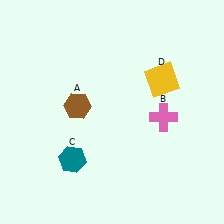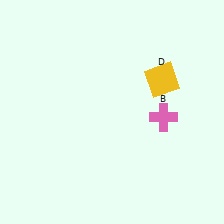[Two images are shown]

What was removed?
The teal hexagon (C), the brown hexagon (A) were removed in Image 2.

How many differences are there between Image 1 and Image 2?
There are 2 differences between the two images.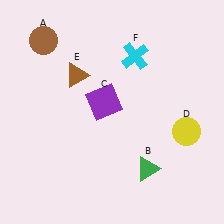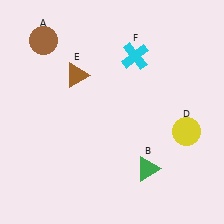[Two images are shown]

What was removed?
The purple square (C) was removed in Image 2.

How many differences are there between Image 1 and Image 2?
There is 1 difference between the two images.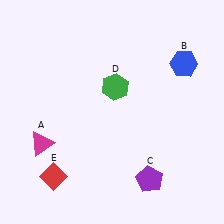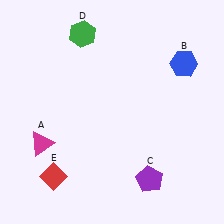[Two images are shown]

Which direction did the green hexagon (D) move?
The green hexagon (D) moved up.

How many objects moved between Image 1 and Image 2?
1 object moved between the two images.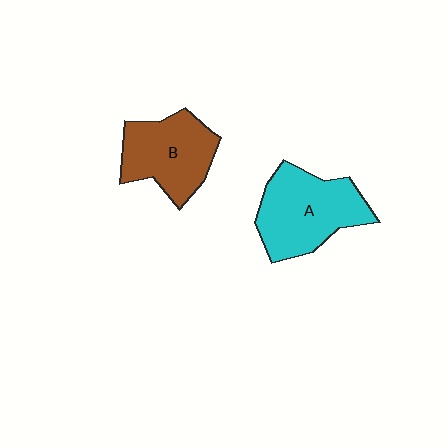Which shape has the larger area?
Shape A (cyan).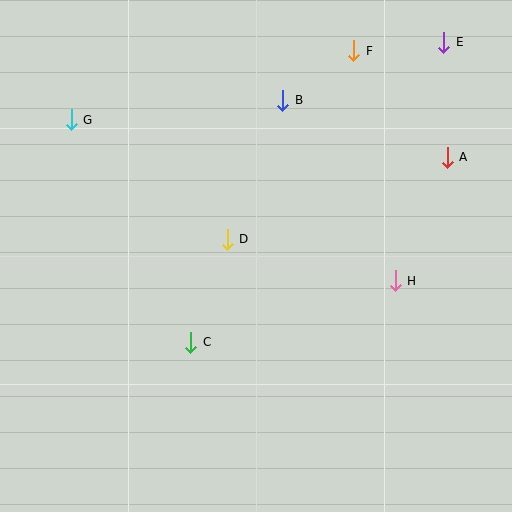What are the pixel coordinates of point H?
Point H is at (395, 281).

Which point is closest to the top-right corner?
Point E is closest to the top-right corner.